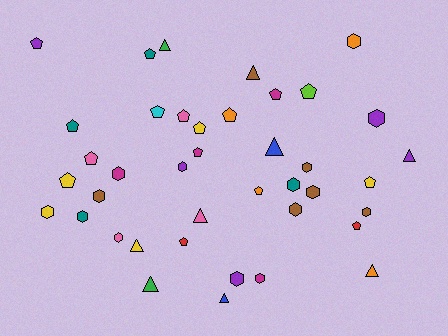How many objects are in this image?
There are 40 objects.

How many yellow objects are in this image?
There are 5 yellow objects.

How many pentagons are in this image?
There are 16 pentagons.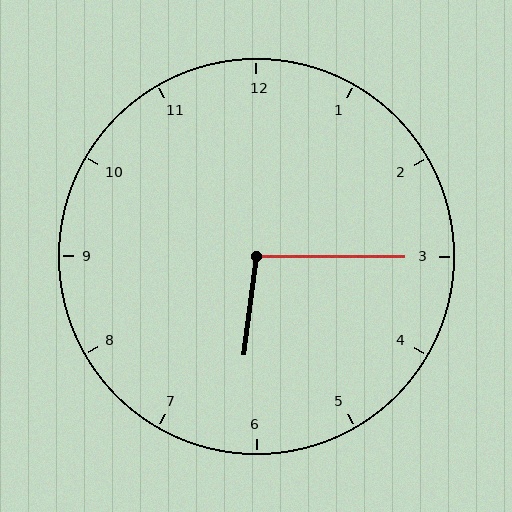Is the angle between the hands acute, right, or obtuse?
It is obtuse.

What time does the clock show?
6:15.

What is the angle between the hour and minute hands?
Approximately 98 degrees.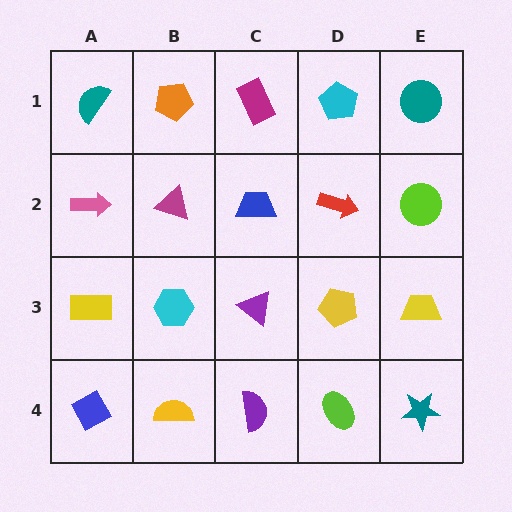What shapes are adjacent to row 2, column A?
A teal semicircle (row 1, column A), a yellow rectangle (row 3, column A), a magenta triangle (row 2, column B).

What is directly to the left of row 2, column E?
A red arrow.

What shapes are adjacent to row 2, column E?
A teal circle (row 1, column E), a yellow trapezoid (row 3, column E), a red arrow (row 2, column D).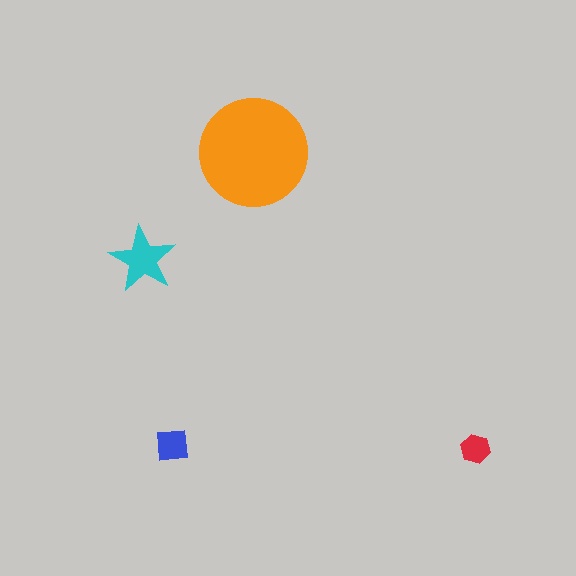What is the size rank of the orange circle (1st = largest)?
1st.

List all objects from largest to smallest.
The orange circle, the cyan star, the blue square, the red hexagon.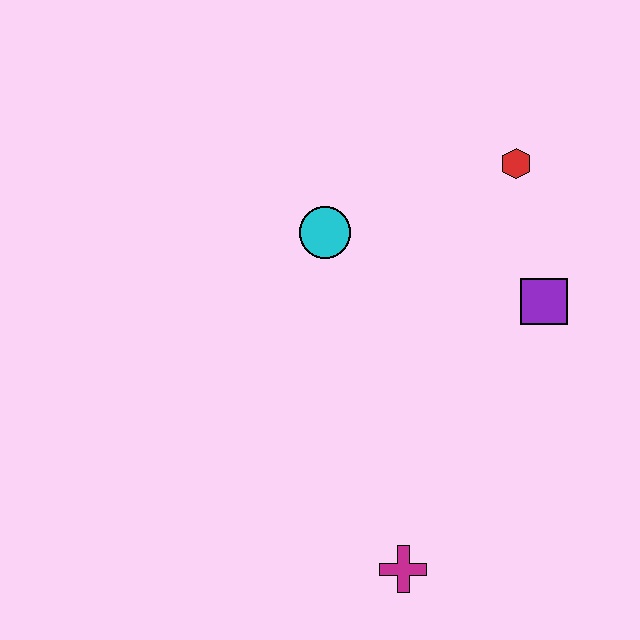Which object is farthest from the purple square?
The magenta cross is farthest from the purple square.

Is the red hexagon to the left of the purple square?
Yes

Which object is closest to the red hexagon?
The purple square is closest to the red hexagon.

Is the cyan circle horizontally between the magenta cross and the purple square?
No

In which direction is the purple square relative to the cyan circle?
The purple square is to the right of the cyan circle.